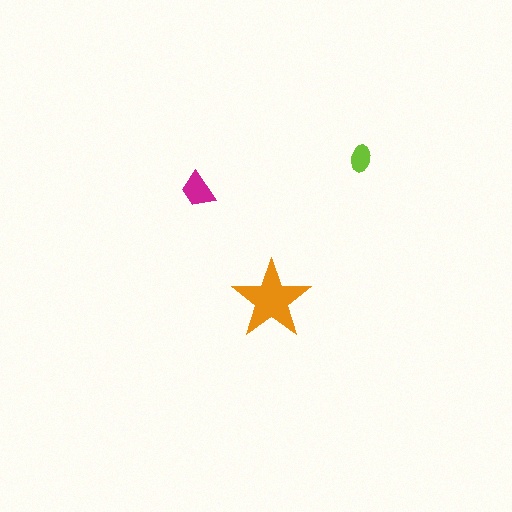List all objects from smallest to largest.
The lime ellipse, the magenta trapezoid, the orange star.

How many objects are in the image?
There are 3 objects in the image.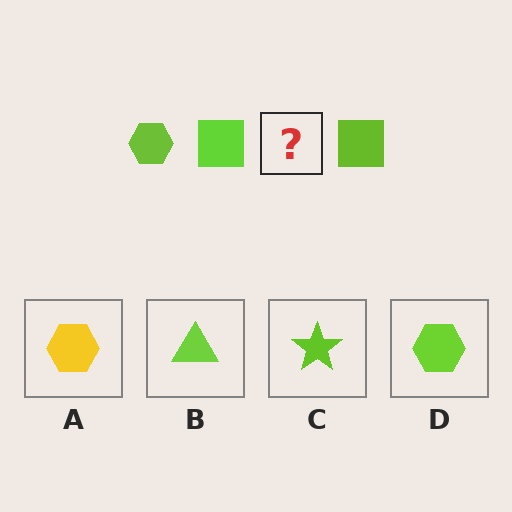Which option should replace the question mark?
Option D.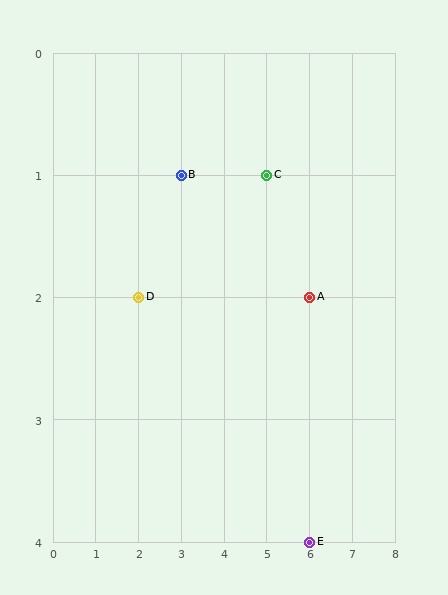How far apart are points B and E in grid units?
Points B and E are 3 columns and 3 rows apart (about 4.2 grid units diagonally).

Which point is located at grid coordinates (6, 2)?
Point A is at (6, 2).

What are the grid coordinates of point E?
Point E is at grid coordinates (6, 4).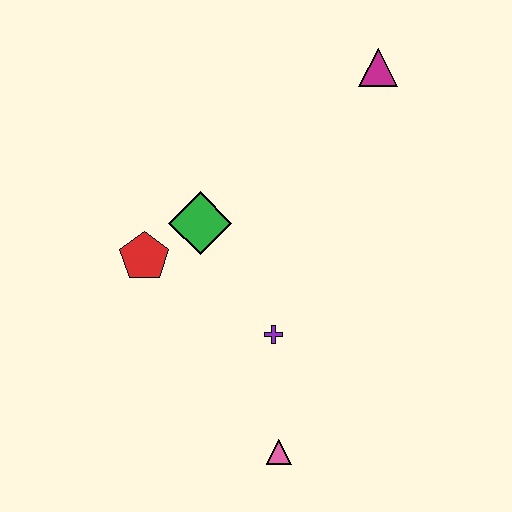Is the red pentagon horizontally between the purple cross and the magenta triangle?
No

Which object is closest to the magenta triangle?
The green diamond is closest to the magenta triangle.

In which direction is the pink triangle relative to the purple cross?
The pink triangle is below the purple cross.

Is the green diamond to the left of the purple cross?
Yes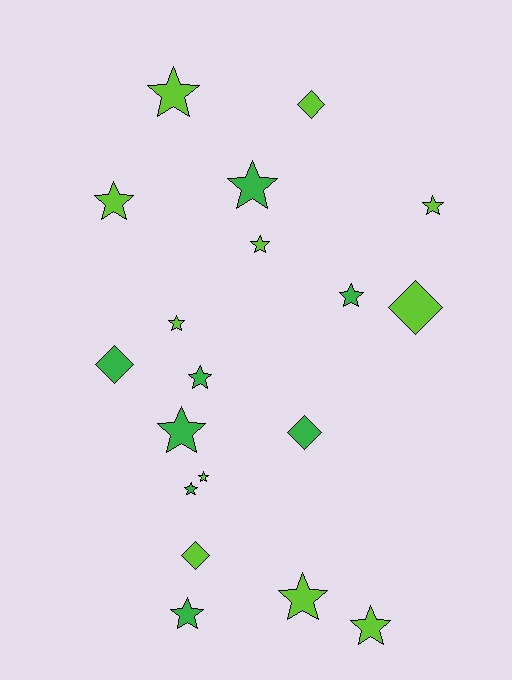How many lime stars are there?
There are 8 lime stars.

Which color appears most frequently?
Lime, with 11 objects.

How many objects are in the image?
There are 19 objects.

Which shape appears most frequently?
Star, with 14 objects.